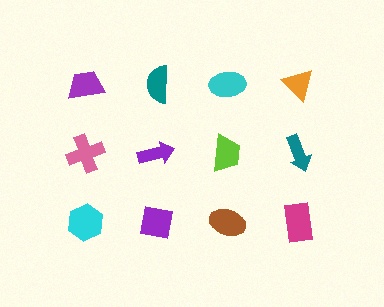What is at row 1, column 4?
An orange triangle.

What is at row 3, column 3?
A brown ellipse.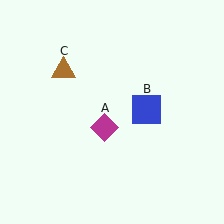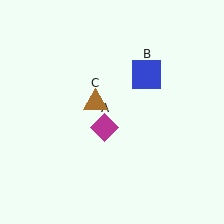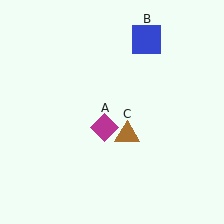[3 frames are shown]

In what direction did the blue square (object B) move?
The blue square (object B) moved up.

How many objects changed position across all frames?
2 objects changed position: blue square (object B), brown triangle (object C).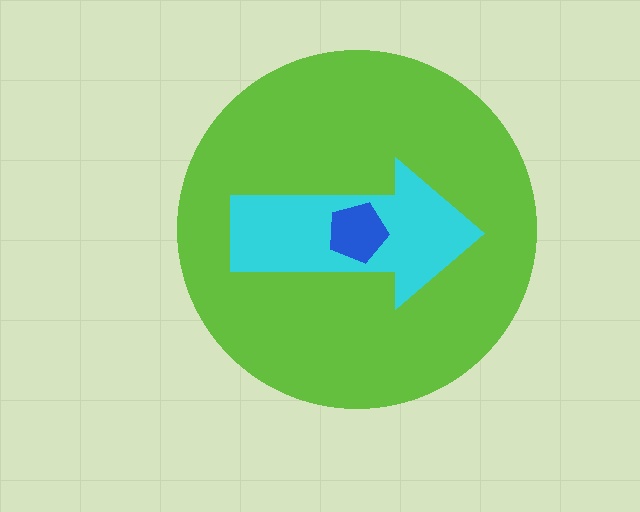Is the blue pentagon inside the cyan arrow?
Yes.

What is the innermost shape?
The blue pentagon.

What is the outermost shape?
The lime circle.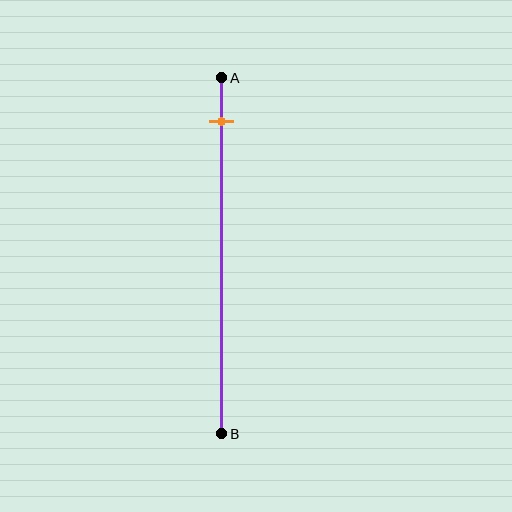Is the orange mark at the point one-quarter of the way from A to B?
No, the mark is at about 10% from A, not at the 25% one-quarter point.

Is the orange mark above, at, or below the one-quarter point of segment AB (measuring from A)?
The orange mark is above the one-quarter point of segment AB.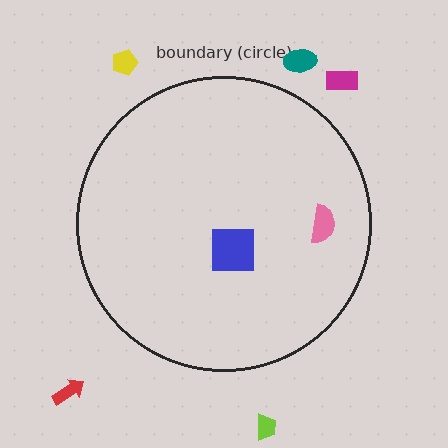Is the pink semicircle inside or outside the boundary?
Inside.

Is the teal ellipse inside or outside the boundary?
Outside.